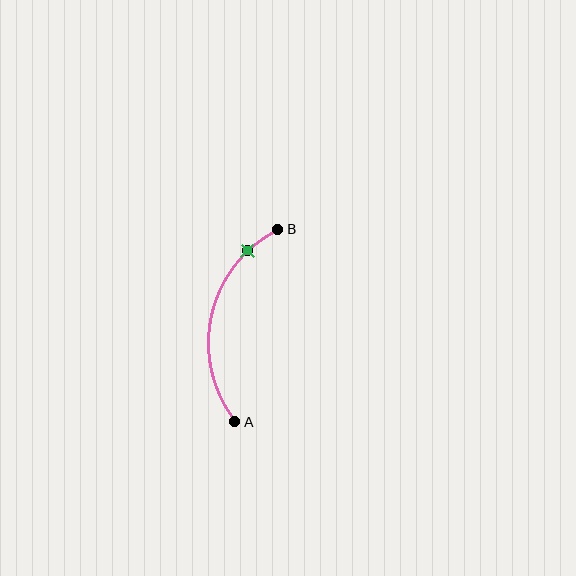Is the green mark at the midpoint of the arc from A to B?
No. The green mark lies on the arc but is closer to endpoint B. The arc midpoint would be at the point on the curve equidistant along the arc from both A and B.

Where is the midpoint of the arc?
The arc midpoint is the point on the curve farthest from the straight line joining A and B. It sits to the left of that line.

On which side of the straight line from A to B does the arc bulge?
The arc bulges to the left of the straight line connecting A and B.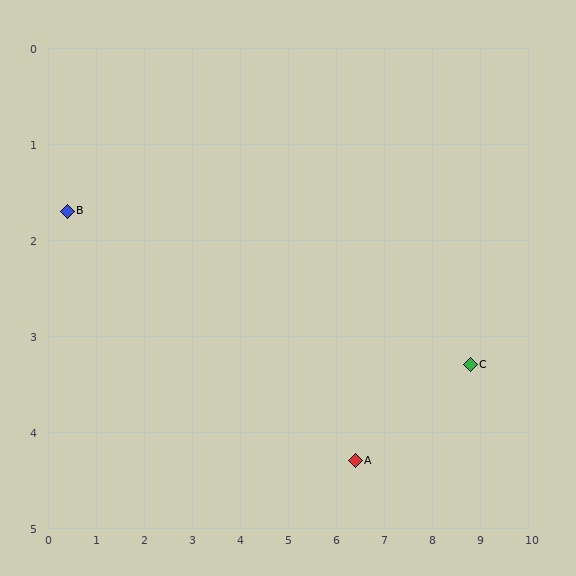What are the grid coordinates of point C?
Point C is at approximately (8.8, 3.3).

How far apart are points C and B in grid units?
Points C and B are about 8.6 grid units apart.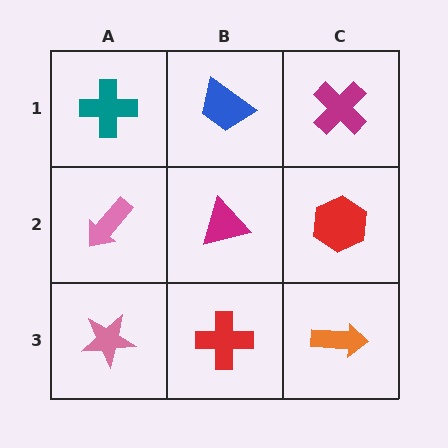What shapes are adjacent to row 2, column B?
A blue trapezoid (row 1, column B), a red cross (row 3, column B), a pink arrow (row 2, column A), a red hexagon (row 2, column C).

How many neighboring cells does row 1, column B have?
3.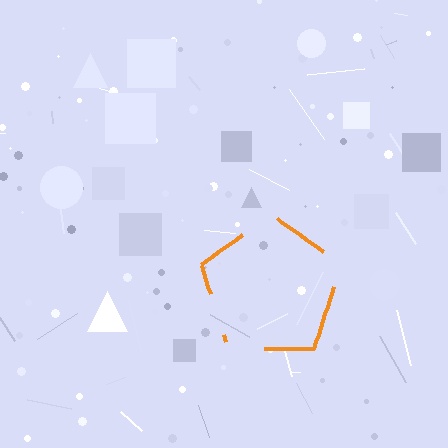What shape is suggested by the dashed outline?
The dashed outline suggests a pentagon.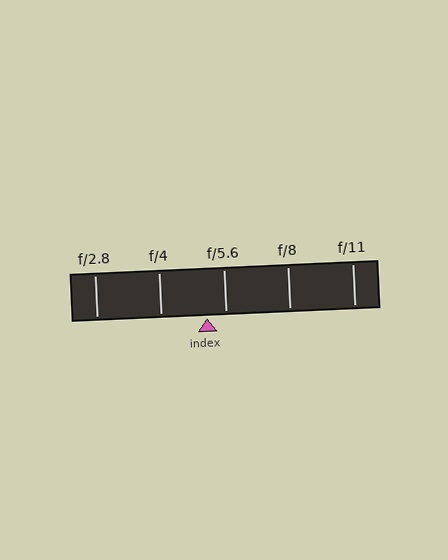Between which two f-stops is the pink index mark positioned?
The index mark is between f/4 and f/5.6.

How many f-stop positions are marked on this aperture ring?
There are 5 f-stop positions marked.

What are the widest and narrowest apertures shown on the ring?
The widest aperture shown is f/2.8 and the narrowest is f/11.